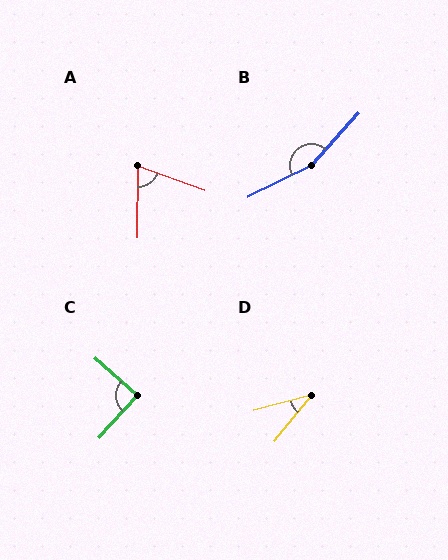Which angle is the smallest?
D, at approximately 36 degrees.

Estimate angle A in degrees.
Approximately 70 degrees.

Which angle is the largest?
B, at approximately 159 degrees.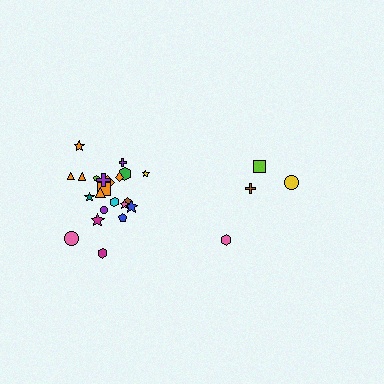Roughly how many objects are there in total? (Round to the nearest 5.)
Roughly 25 objects in total.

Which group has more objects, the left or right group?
The left group.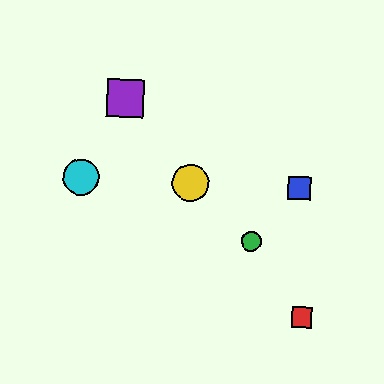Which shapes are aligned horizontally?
The blue square, the yellow circle, the orange square, the cyan circle are aligned horizontally.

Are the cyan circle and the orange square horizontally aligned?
Yes, both are at y≈177.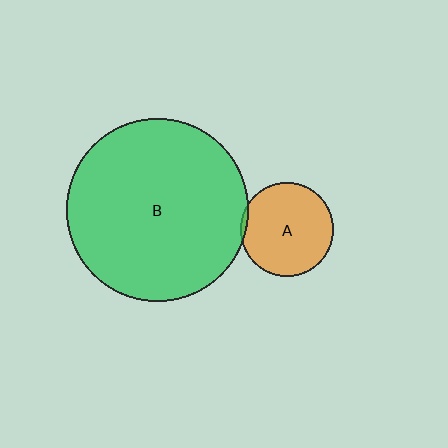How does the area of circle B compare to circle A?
Approximately 3.8 times.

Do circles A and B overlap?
Yes.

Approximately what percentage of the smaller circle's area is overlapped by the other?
Approximately 5%.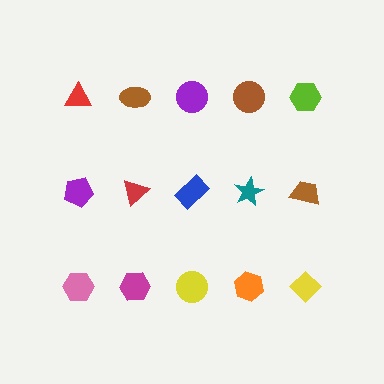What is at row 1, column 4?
A brown circle.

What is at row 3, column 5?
A yellow diamond.